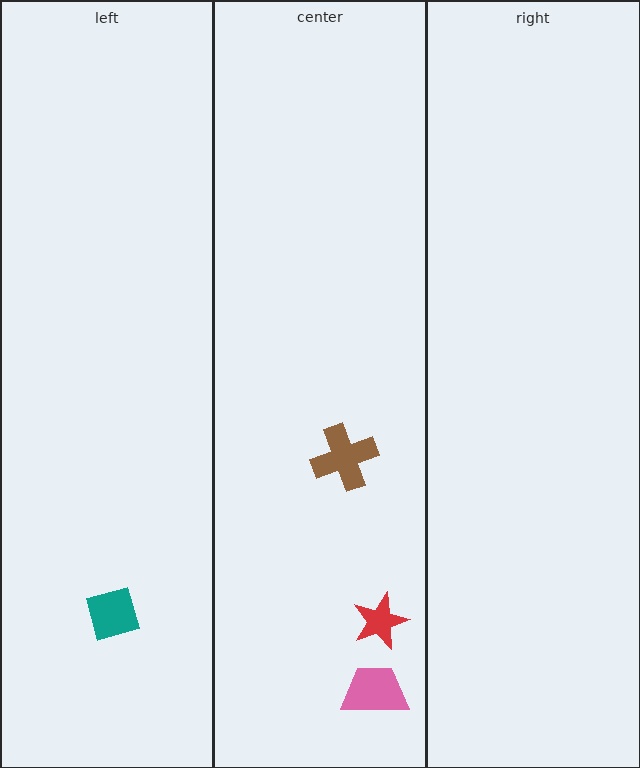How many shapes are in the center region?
3.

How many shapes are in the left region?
1.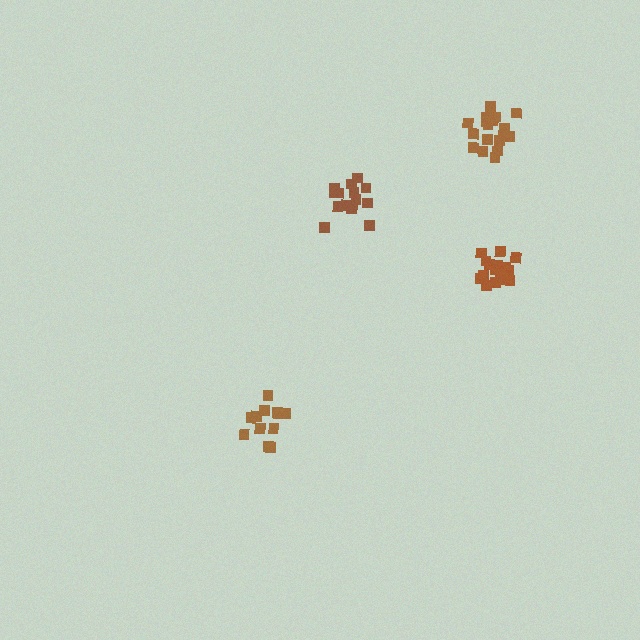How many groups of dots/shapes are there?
There are 4 groups.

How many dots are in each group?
Group 1: 14 dots, Group 2: 18 dots, Group 3: 18 dots, Group 4: 12 dots (62 total).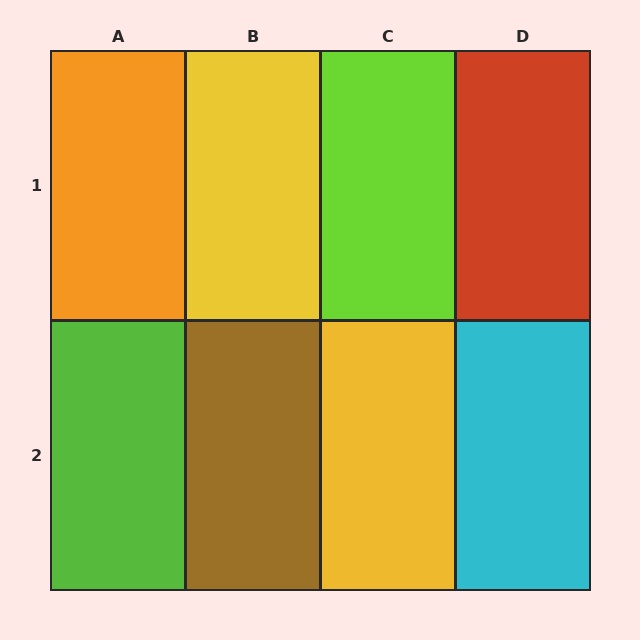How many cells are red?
1 cell is red.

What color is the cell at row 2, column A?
Lime.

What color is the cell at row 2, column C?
Yellow.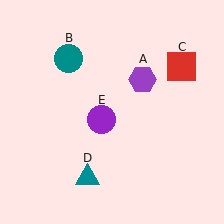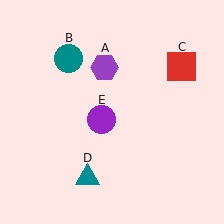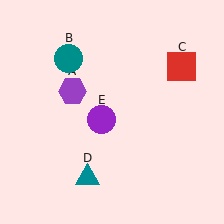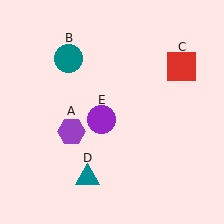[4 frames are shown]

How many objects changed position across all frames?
1 object changed position: purple hexagon (object A).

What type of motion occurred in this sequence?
The purple hexagon (object A) rotated counterclockwise around the center of the scene.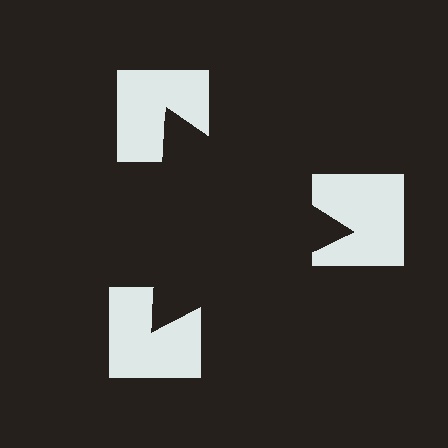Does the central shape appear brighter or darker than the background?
It typically appears slightly darker than the background, even though no actual brightness change is drawn.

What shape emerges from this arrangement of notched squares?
An illusory triangle — its edges are inferred from the aligned wedge cuts in the notched squares, not physically drawn.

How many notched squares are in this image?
There are 3 — one at each vertex of the illusory triangle.